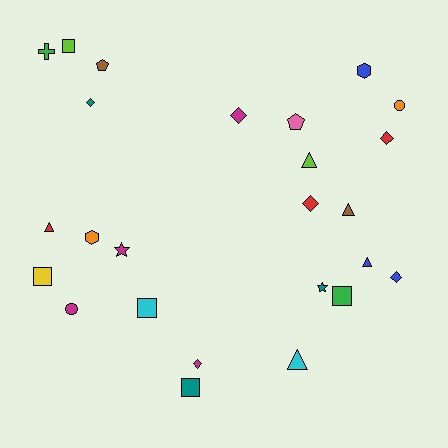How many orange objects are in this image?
There are 2 orange objects.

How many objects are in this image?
There are 25 objects.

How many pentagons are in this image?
There are 2 pentagons.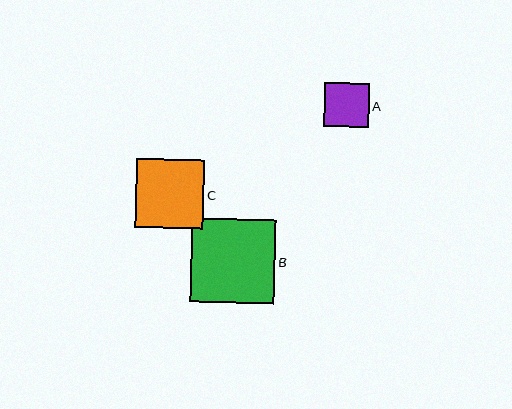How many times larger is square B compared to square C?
Square B is approximately 1.2 times the size of square C.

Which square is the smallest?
Square A is the smallest with a size of approximately 45 pixels.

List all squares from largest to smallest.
From largest to smallest: B, C, A.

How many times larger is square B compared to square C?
Square B is approximately 1.2 times the size of square C.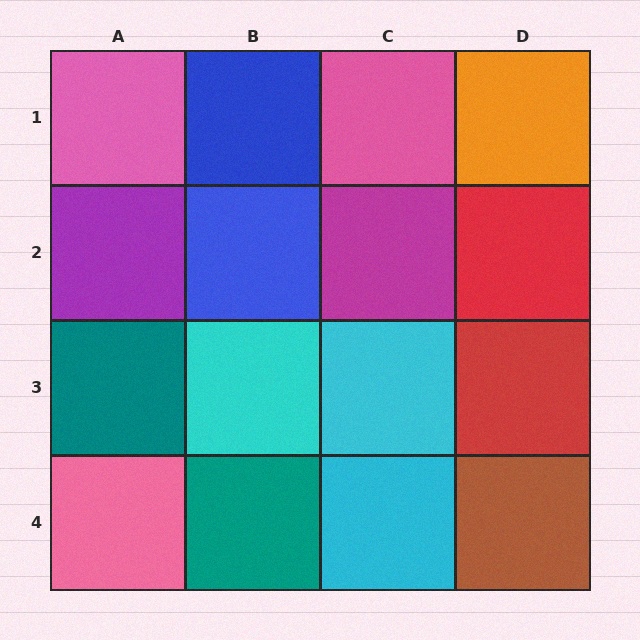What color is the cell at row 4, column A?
Pink.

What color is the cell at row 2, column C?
Magenta.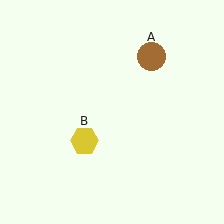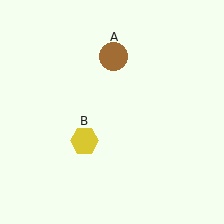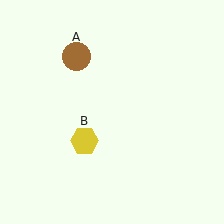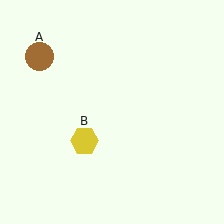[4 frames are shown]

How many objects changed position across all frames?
1 object changed position: brown circle (object A).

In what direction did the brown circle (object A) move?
The brown circle (object A) moved left.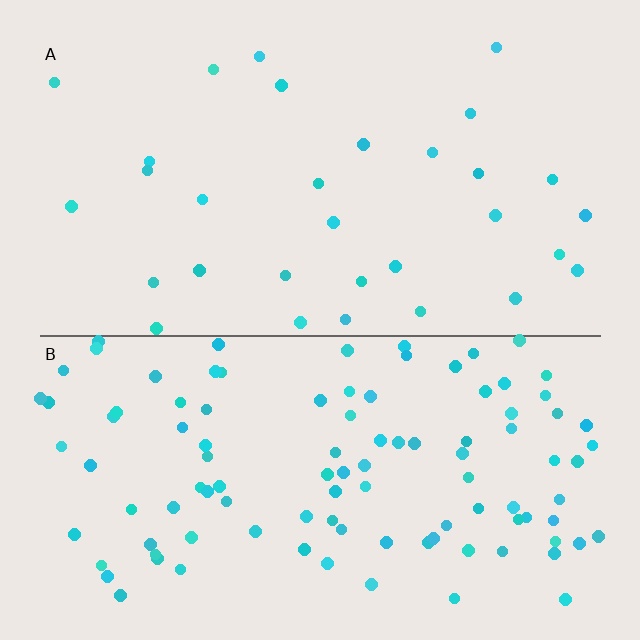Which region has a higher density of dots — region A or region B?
B (the bottom).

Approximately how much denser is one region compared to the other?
Approximately 3.4× — region B over region A.